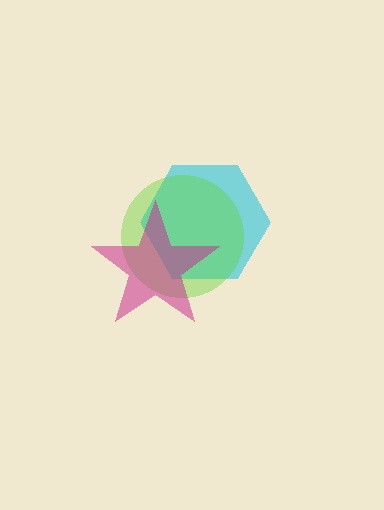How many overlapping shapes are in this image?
There are 3 overlapping shapes in the image.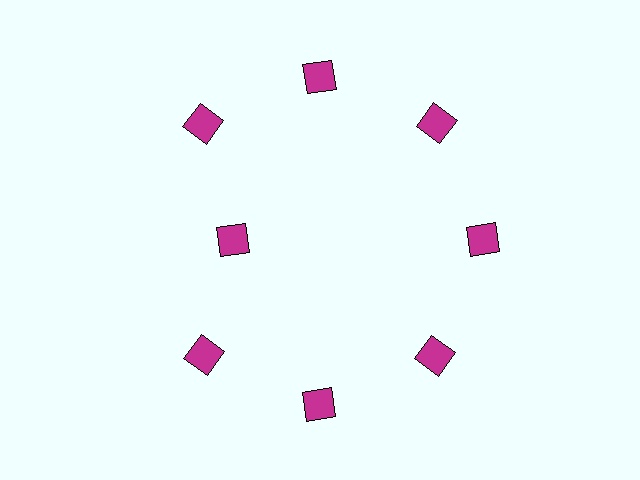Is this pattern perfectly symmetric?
No. The 8 magenta diamonds are arranged in a ring, but one element near the 9 o'clock position is pulled inward toward the center, breaking the 8-fold rotational symmetry.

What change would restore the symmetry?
The symmetry would be restored by moving it outward, back onto the ring so that all 8 diamonds sit at equal angles and equal distance from the center.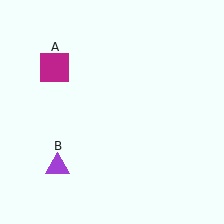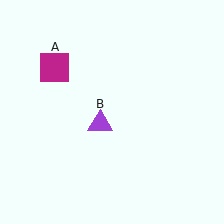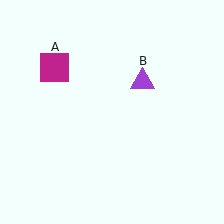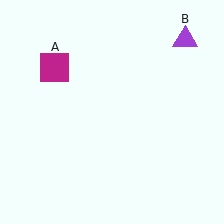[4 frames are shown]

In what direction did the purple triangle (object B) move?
The purple triangle (object B) moved up and to the right.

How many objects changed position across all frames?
1 object changed position: purple triangle (object B).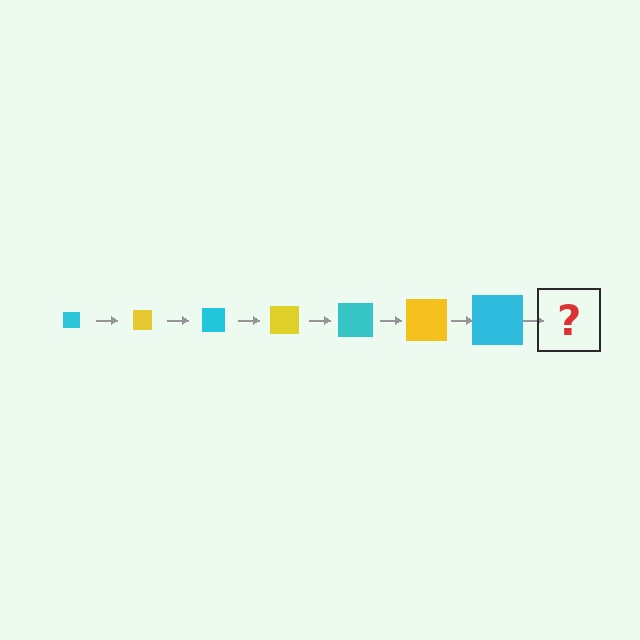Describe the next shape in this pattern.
It should be a yellow square, larger than the previous one.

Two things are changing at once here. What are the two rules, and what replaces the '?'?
The two rules are that the square grows larger each step and the color cycles through cyan and yellow. The '?' should be a yellow square, larger than the previous one.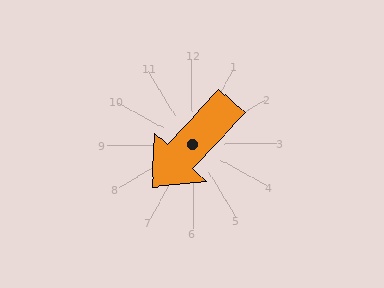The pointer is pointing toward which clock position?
Roughly 7 o'clock.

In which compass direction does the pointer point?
Southwest.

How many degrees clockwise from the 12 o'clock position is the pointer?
Approximately 224 degrees.